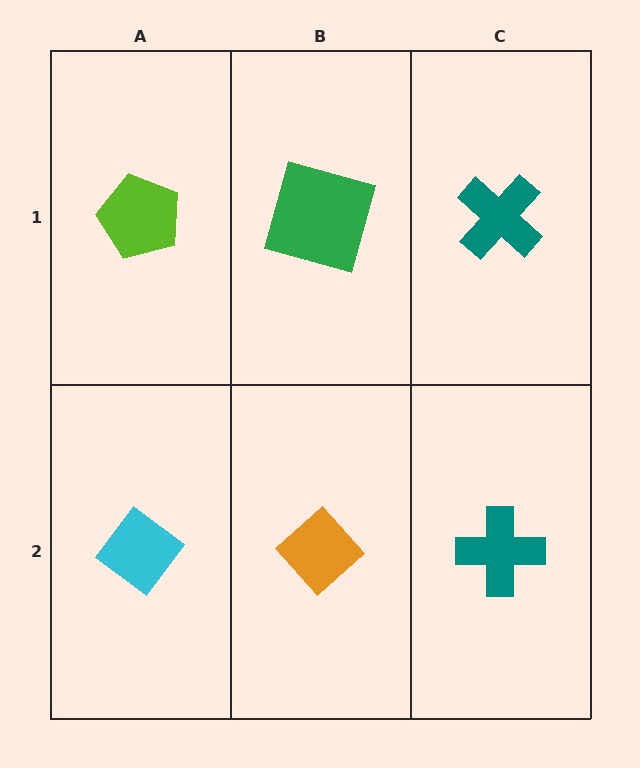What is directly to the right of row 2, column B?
A teal cross.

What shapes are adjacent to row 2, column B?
A green square (row 1, column B), a cyan diamond (row 2, column A), a teal cross (row 2, column C).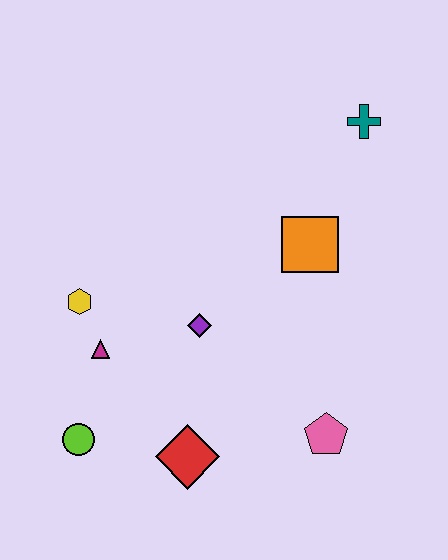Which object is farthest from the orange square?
The lime circle is farthest from the orange square.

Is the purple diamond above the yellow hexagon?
No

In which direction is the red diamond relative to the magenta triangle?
The red diamond is below the magenta triangle.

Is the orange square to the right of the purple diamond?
Yes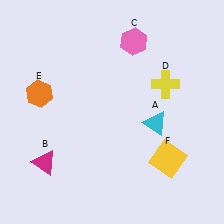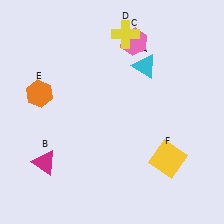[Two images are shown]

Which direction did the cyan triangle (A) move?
The cyan triangle (A) moved up.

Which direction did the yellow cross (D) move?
The yellow cross (D) moved up.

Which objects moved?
The objects that moved are: the cyan triangle (A), the yellow cross (D).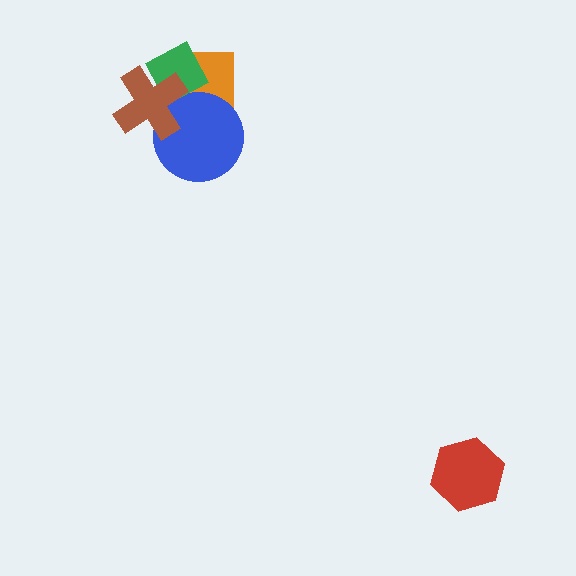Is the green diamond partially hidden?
Yes, it is partially covered by another shape.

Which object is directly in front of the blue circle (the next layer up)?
The green diamond is directly in front of the blue circle.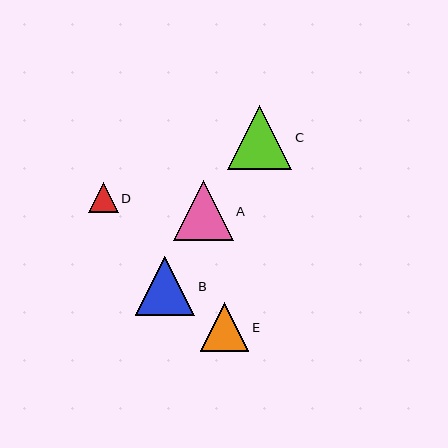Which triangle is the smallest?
Triangle D is the smallest with a size of approximately 30 pixels.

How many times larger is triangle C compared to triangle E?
Triangle C is approximately 1.3 times the size of triangle E.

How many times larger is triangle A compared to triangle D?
Triangle A is approximately 2.0 times the size of triangle D.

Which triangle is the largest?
Triangle C is the largest with a size of approximately 64 pixels.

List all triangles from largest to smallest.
From largest to smallest: C, A, B, E, D.